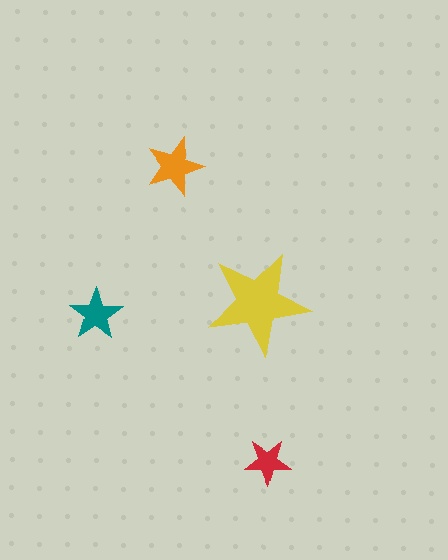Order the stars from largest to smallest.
the yellow one, the orange one, the teal one, the red one.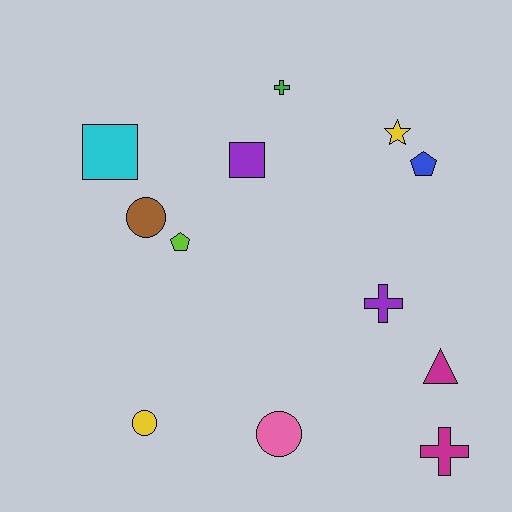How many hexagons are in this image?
There are no hexagons.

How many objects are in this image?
There are 12 objects.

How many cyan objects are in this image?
There is 1 cyan object.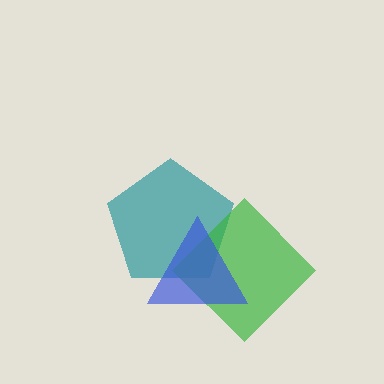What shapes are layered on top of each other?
The layered shapes are: a teal pentagon, a green diamond, a blue triangle.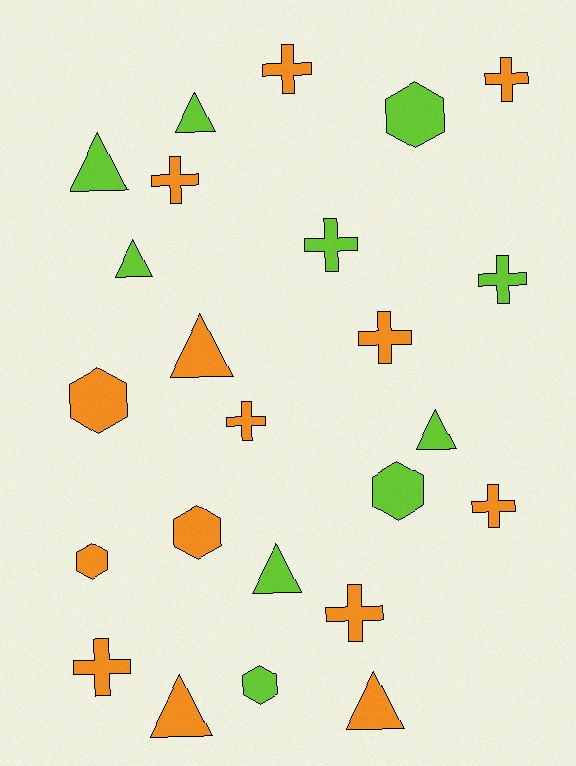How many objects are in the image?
There are 24 objects.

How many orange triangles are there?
There are 3 orange triangles.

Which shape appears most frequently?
Cross, with 10 objects.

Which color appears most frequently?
Orange, with 14 objects.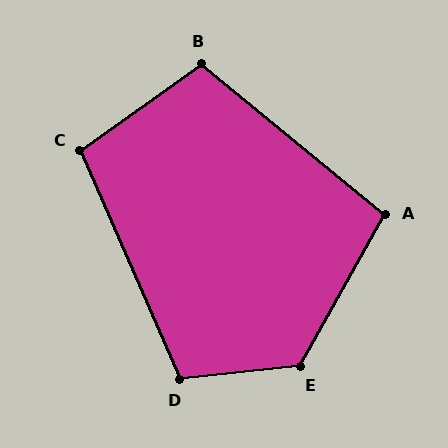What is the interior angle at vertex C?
Approximately 102 degrees (obtuse).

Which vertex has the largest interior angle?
E, at approximately 125 degrees.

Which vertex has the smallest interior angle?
A, at approximately 100 degrees.